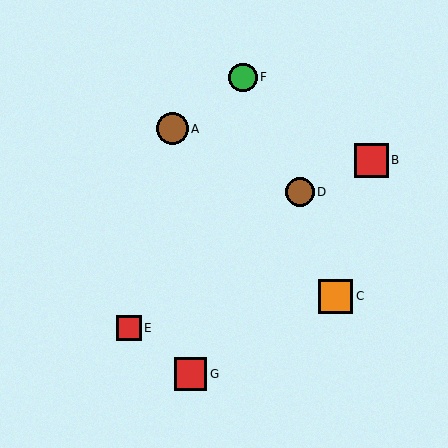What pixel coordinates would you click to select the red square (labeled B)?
Click at (371, 160) to select the red square B.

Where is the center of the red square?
The center of the red square is at (191, 374).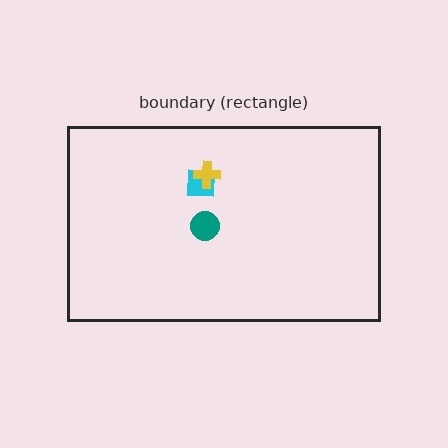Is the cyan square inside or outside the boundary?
Inside.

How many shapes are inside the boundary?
3 inside, 0 outside.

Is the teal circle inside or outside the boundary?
Inside.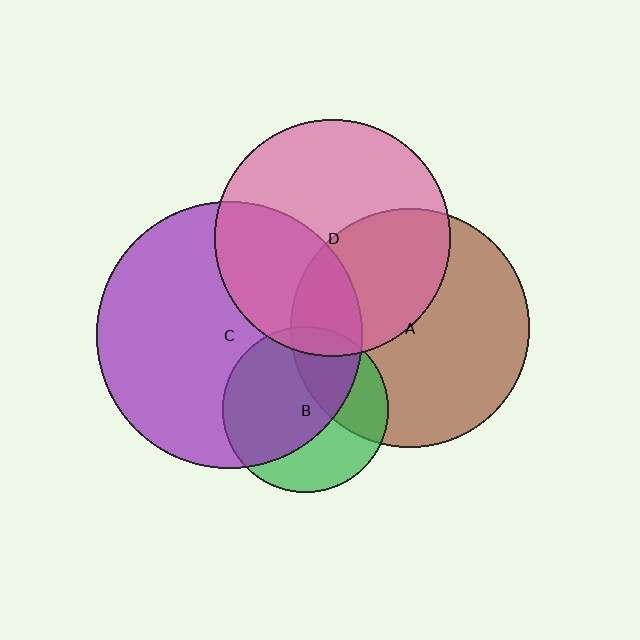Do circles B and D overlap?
Yes.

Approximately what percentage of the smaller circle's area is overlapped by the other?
Approximately 10%.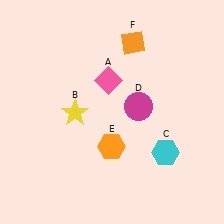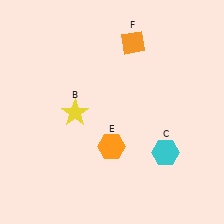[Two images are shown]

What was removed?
The pink diamond (A), the magenta circle (D) were removed in Image 2.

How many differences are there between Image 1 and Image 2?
There are 2 differences between the two images.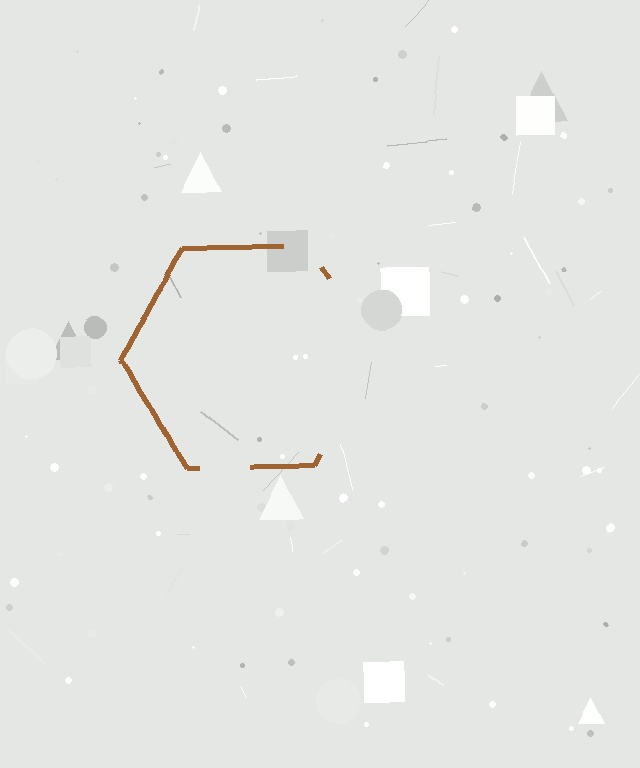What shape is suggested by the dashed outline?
The dashed outline suggests a hexagon.